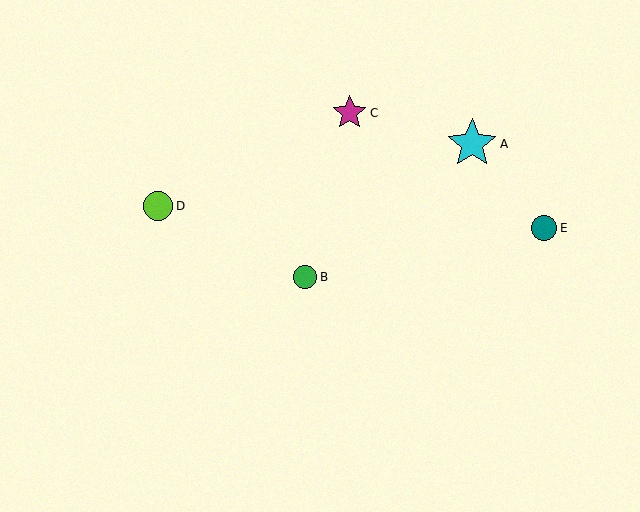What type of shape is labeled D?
Shape D is a lime circle.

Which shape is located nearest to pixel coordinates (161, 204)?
The lime circle (labeled D) at (158, 206) is nearest to that location.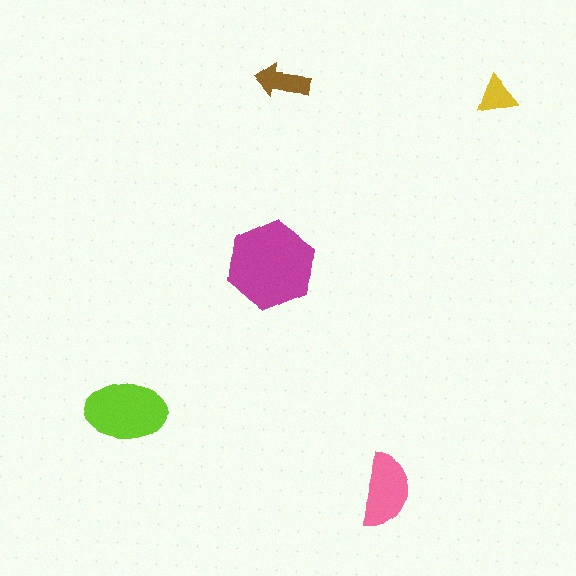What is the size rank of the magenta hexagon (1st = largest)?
1st.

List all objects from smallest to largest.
The yellow triangle, the brown arrow, the pink semicircle, the lime ellipse, the magenta hexagon.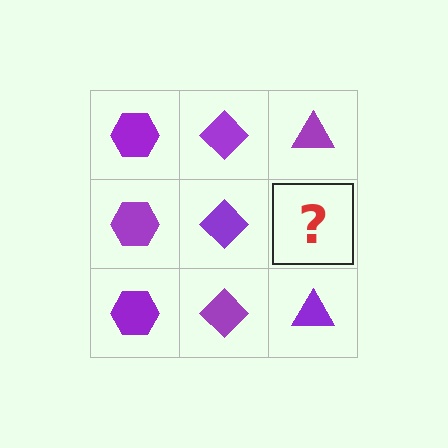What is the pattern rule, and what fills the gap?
The rule is that each column has a consistent shape. The gap should be filled with a purple triangle.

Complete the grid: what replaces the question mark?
The question mark should be replaced with a purple triangle.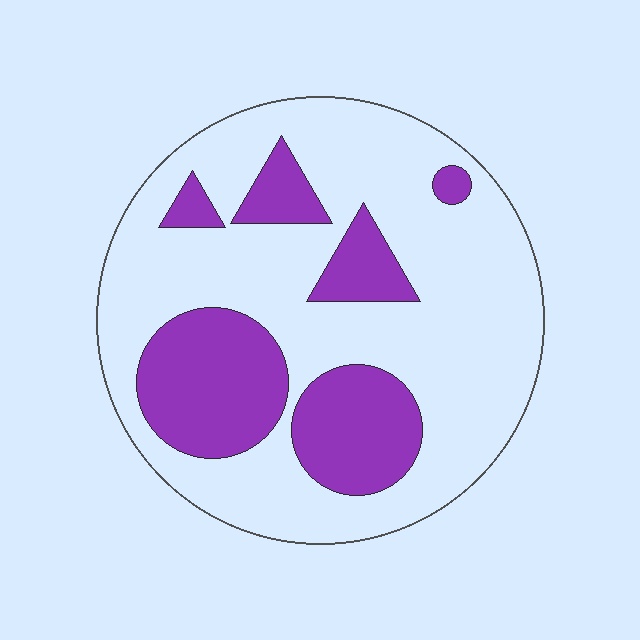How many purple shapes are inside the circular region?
6.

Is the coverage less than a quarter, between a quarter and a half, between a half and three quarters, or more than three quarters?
Between a quarter and a half.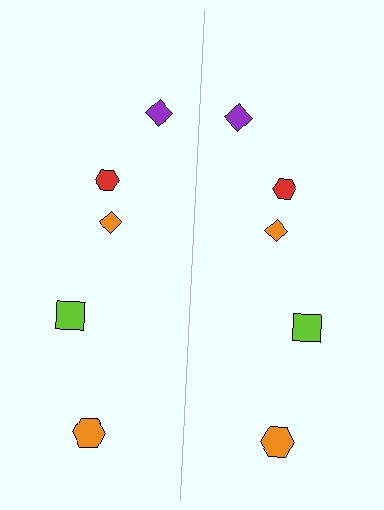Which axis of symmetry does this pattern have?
The pattern has a vertical axis of symmetry running through the center of the image.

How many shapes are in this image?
There are 10 shapes in this image.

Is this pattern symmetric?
Yes, this pattern has bilateral (reflection) symmetry.